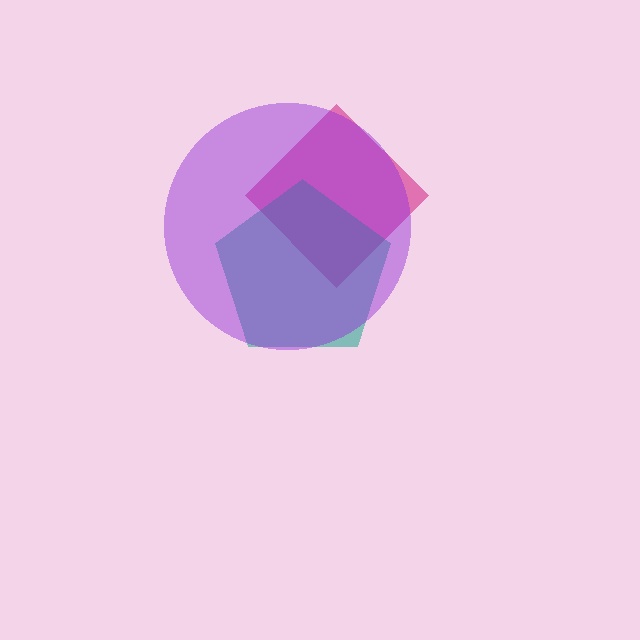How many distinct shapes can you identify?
There are 3 distinct shapes: a magenta diamond, a teal pentagon, a purple circle.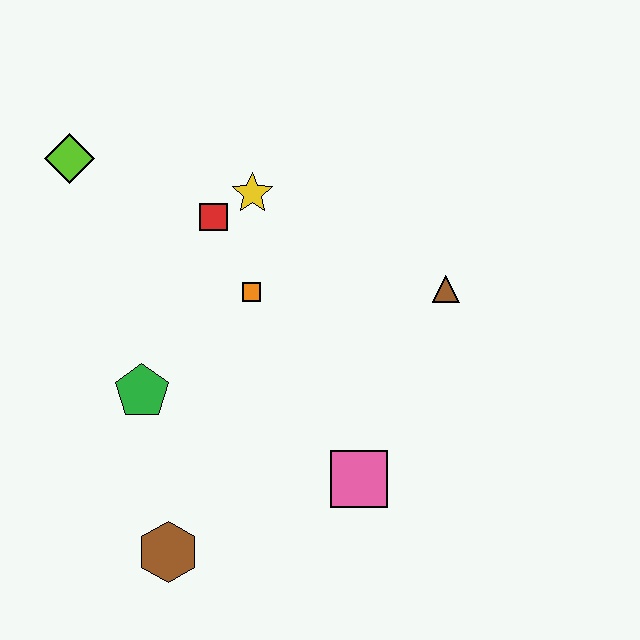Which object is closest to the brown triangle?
The orange square is closest to the brown triangle.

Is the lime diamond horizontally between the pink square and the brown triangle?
No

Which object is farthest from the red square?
The brown hexagon is farthest from the red square.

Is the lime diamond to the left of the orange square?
Yes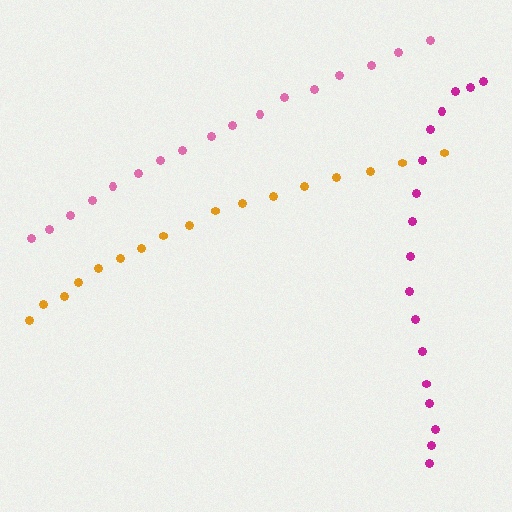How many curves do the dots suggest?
There are 3 distinct paths.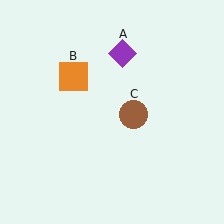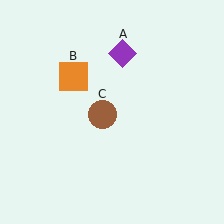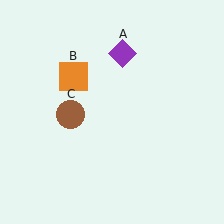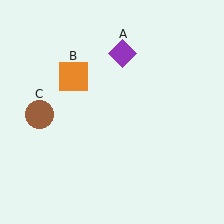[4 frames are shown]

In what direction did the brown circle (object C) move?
The brown circle (object C) moved left.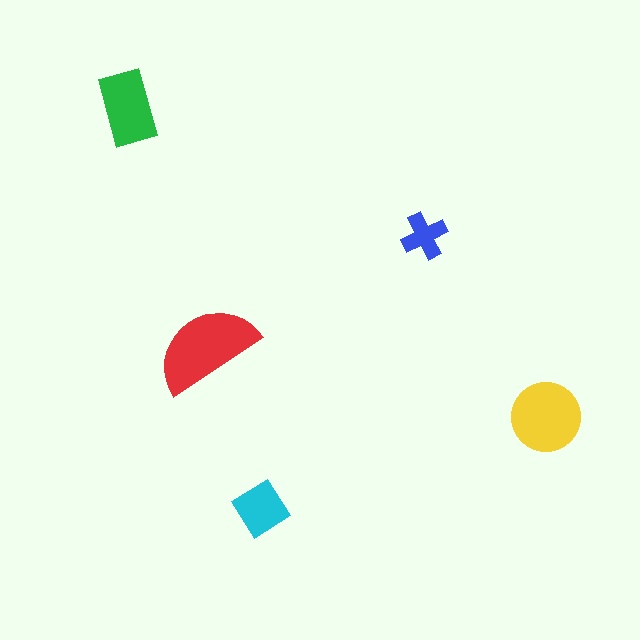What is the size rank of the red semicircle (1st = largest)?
1st.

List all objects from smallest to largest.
The blue cross, the cyan diamond, the green rectangle, the yellow circle, the red semicircle.